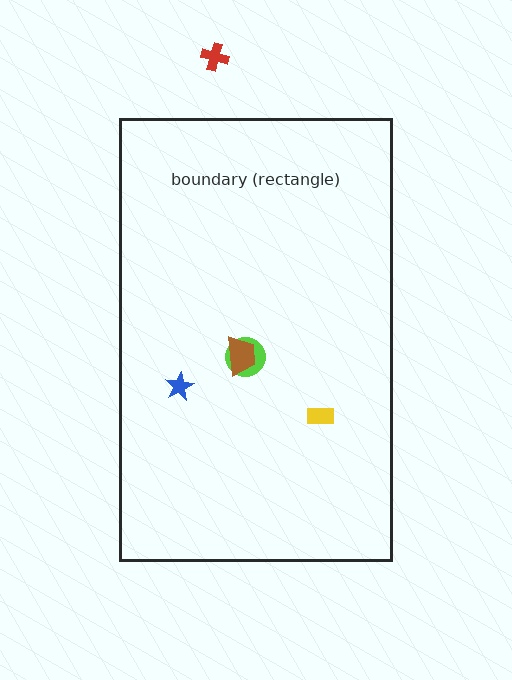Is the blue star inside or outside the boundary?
Inside.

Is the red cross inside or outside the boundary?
Outside.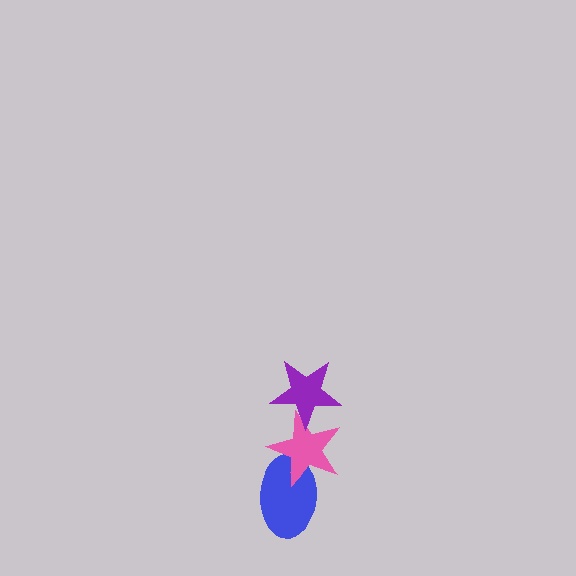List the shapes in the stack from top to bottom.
From top to bottom: the purple star, the pink star, the blue ellipse.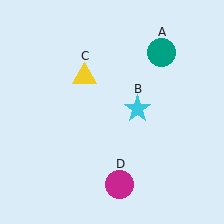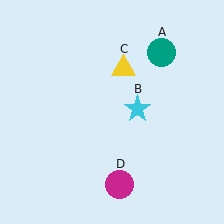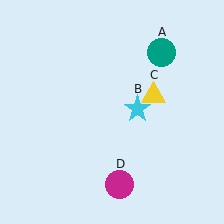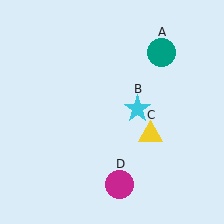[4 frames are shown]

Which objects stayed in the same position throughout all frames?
Teal circle (object A) and cyan star (object B) and magenta circle (object D) remained stationary.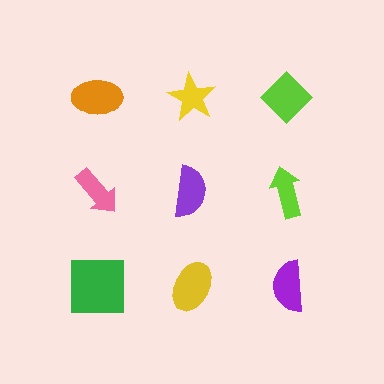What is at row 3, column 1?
A green square.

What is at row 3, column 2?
A yellow ellipse.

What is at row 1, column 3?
A lime diamond.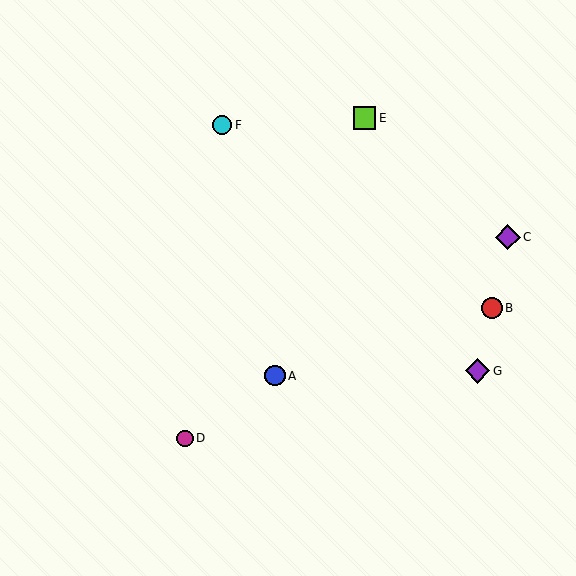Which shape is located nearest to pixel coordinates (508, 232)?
The purple diamond (labeled C) at (508, 237) is nearest to that location.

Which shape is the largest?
The purple diamond (labeled C) is the largest.